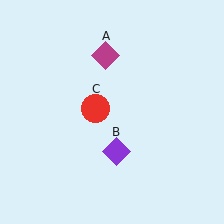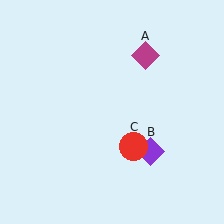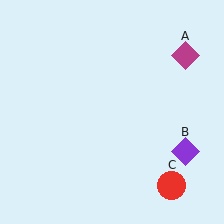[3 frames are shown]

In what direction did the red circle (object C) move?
The red circle (object C) moved down and to the right.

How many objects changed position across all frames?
3 objects changed position: magenta diamond (object A), purple diamond (object B), red circle (object C).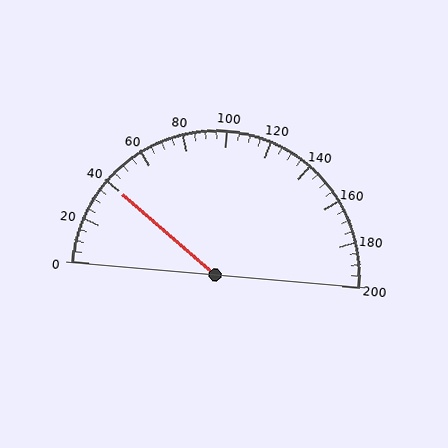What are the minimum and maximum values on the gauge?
The gauge ranges from 0 to 200.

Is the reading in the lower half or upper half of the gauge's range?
The reading is in the lower half of the range (0 to 200).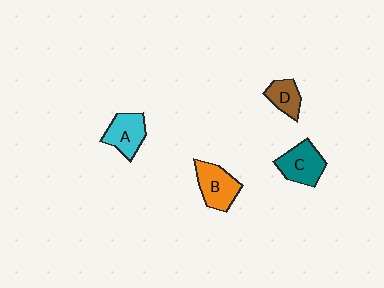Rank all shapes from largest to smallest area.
From largest to smallest: C (teal), B (orange), A (cyan), D (brown).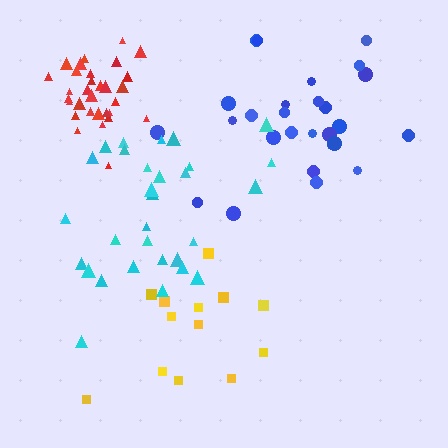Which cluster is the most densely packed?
Red.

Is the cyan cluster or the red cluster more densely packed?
Red.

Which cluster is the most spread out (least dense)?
Blue.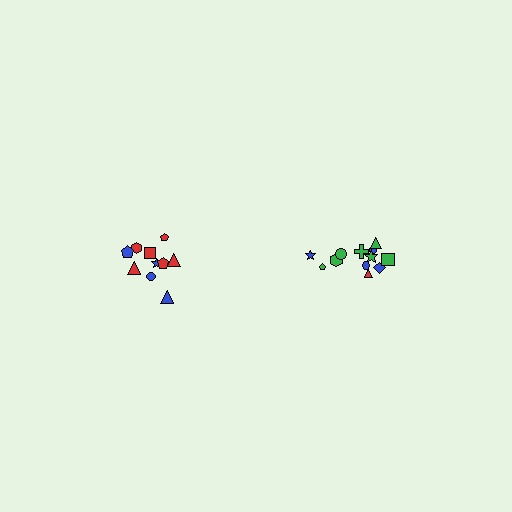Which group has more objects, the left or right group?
The right group.